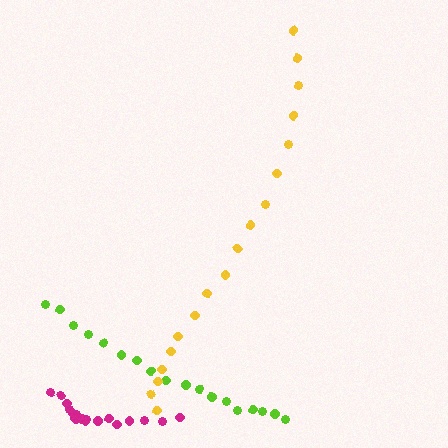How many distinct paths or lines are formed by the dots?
There are 3 distinct paths.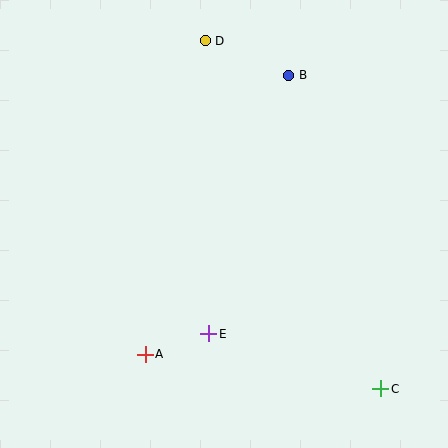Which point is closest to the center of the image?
Point E at (209, 334) is closest to the center.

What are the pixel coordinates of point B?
Point B is at (289, 75).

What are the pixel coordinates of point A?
Point A is at (145, 355).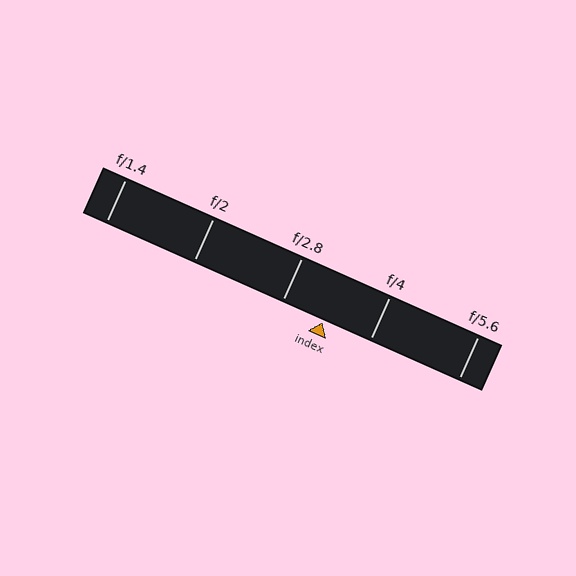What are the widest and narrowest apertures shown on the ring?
The widest aperture shown is f/1.4 and the narrowest is f/5.6.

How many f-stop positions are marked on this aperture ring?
There are 5 f-stop positions marked.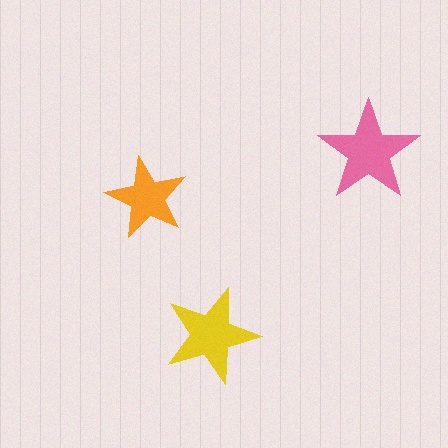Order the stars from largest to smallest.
the pink one, the yellow one, the orange one.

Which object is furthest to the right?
The pink star is rightmost.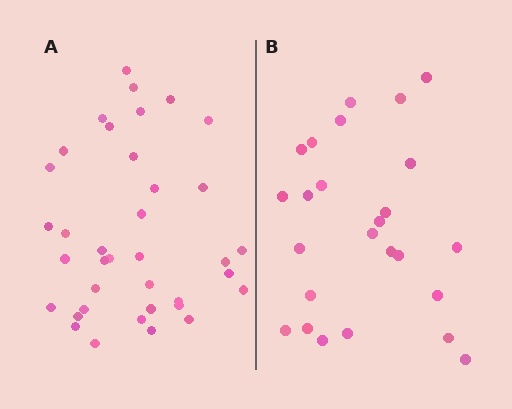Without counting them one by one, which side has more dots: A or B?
Region A (the left region) has more dots.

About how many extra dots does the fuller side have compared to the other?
Region A has roughly 12 or so more dots than region B.